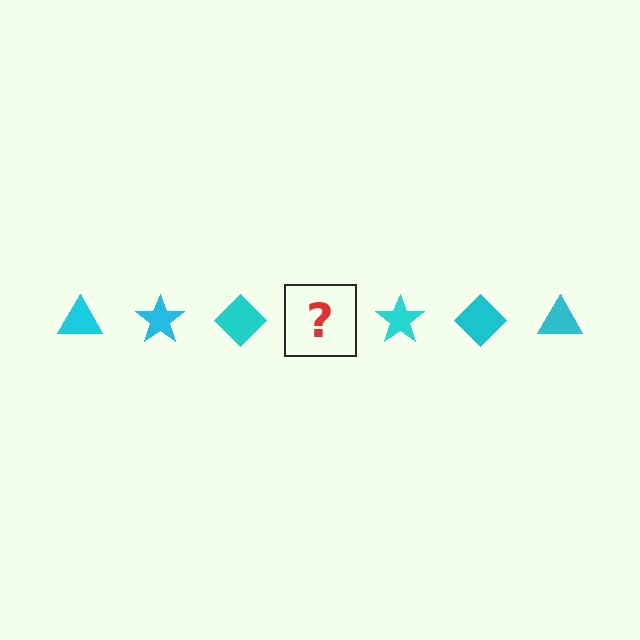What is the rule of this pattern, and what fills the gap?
The rule is that the pattern cycles through triangle, star, diamond shapes in cyan. The gap should be filled with a cyan triangle.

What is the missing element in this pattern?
The missing element is a cyan triangle.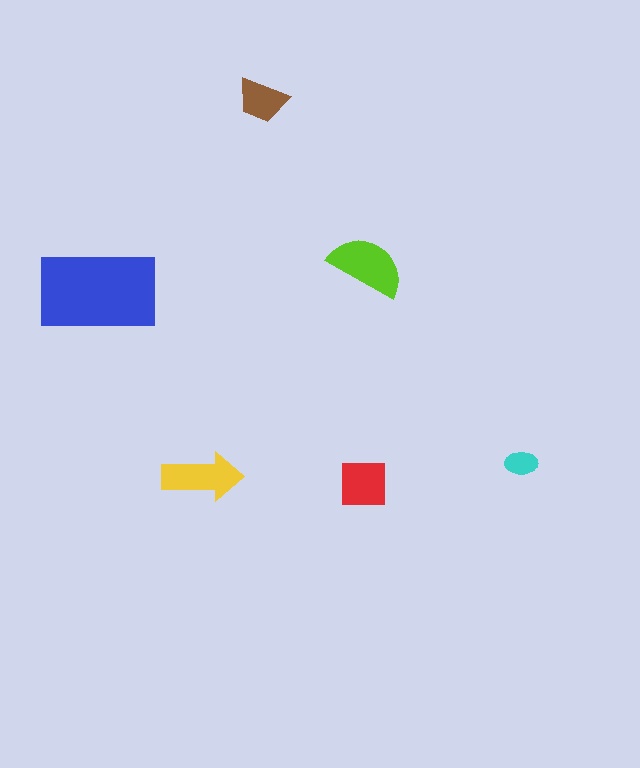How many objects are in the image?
There are 6 objects in the image.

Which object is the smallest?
The cyan ellipse.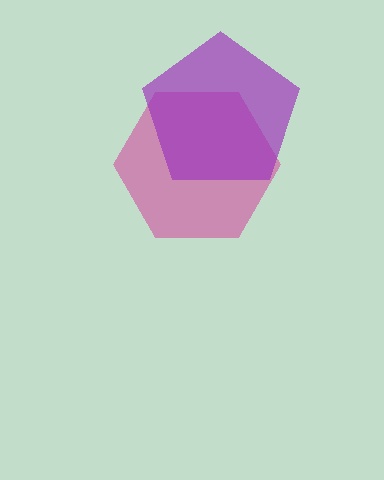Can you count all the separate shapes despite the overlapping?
Yes, there are 2 separate shapes.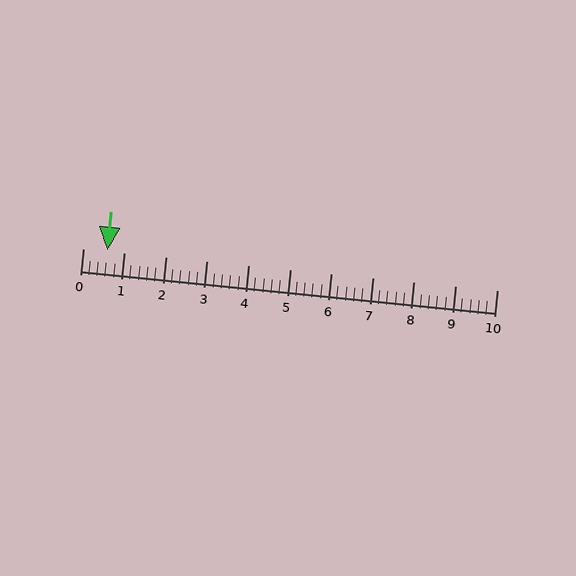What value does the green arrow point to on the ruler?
The green arrow points to approximately 0.6.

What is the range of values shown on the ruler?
The ruler shows values from 0 to 10.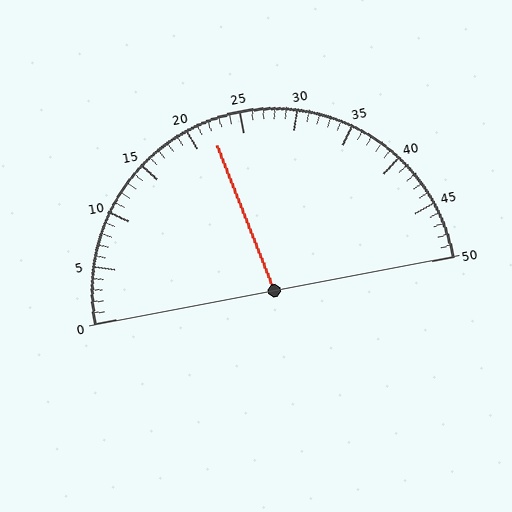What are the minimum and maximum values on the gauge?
The gauge ranges from 0 to 50.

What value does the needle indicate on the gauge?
The needle indicates approximately 22.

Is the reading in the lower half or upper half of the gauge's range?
The reading is in the lower half of the range (0 to 50).